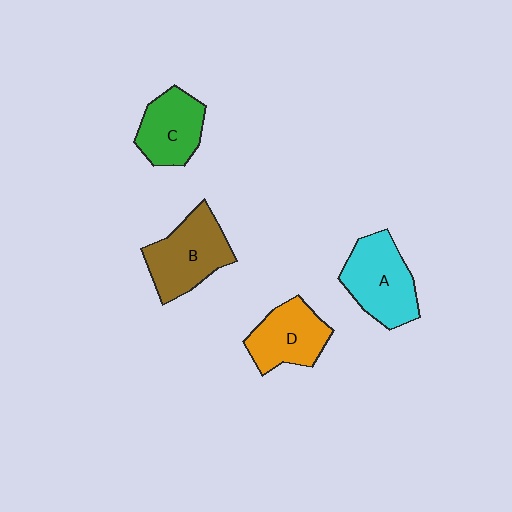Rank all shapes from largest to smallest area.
From largest to smallest: A (cyan), B (brown), D (orange), C (green).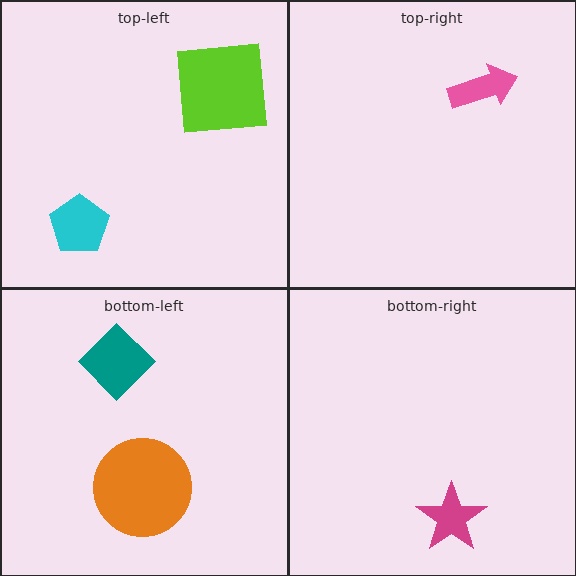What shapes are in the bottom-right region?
The magenta star.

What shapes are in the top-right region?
The pink arrow.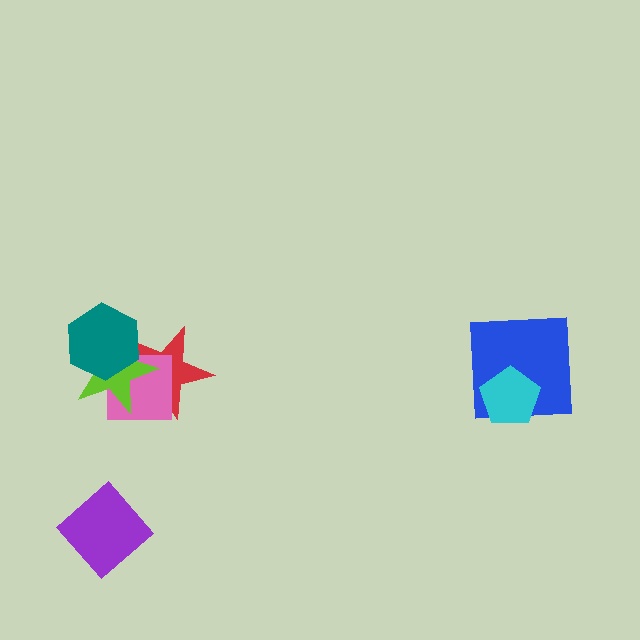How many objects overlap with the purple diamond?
0 objects overlap with the purple diamond.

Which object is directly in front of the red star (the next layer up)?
The pink square is directly in front of the red star.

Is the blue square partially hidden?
Yes, it is partially covered by another shape.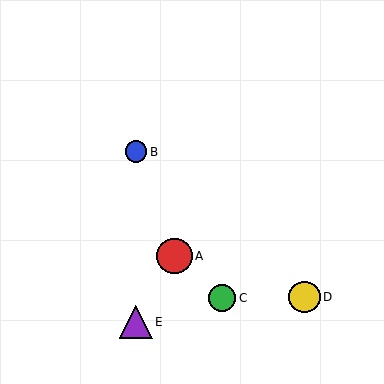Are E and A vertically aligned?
No, E is at x≈136 and A is at x≈175.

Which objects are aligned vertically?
Objects B, E are aligned vertically.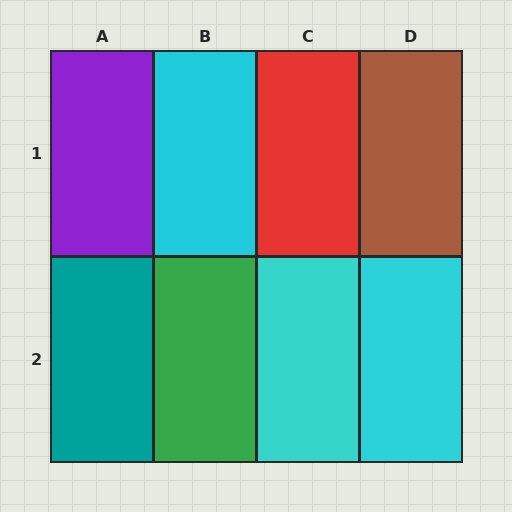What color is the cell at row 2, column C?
Cyan.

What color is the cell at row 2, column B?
Green.